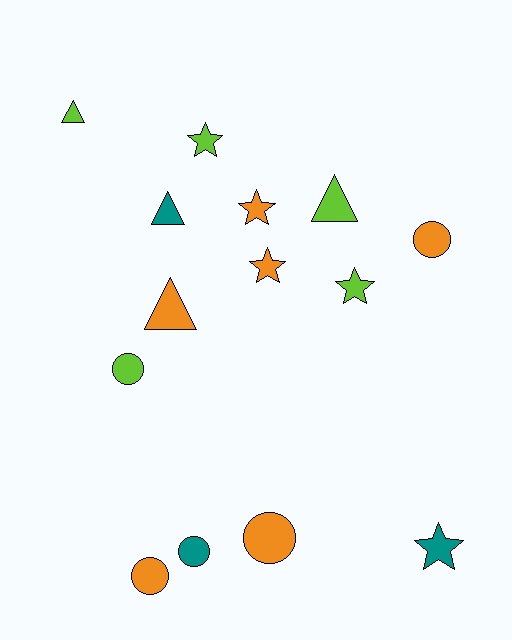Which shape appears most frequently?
Circle, with 5 objects.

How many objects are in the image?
There are 14 objects.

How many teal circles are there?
There is 1 teal circle.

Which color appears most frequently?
Orange, with 6 objects.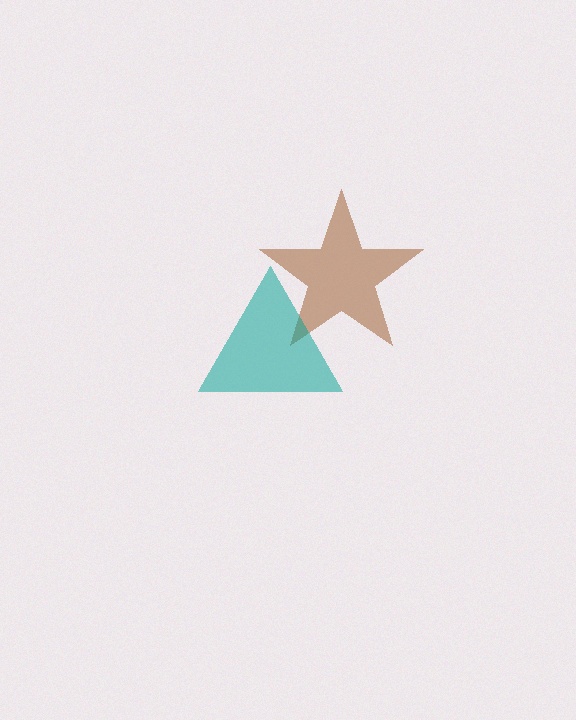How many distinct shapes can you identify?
There are 2 distinct shapes: a brown star, a teal triangle.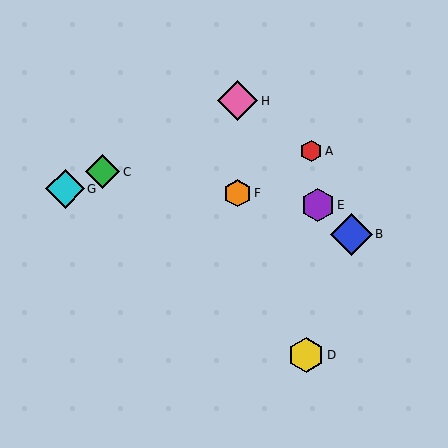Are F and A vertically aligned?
No, F is at x≈238 and A is at x≈311.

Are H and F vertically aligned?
Yes, both are at x≈238.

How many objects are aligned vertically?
2 objects (F, H) are aligned vertically.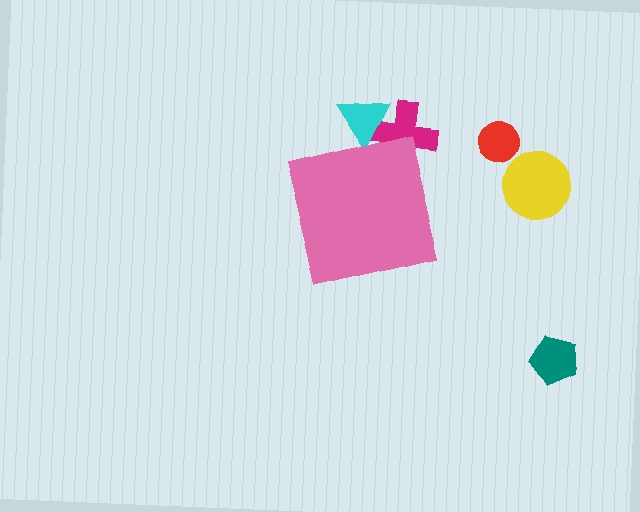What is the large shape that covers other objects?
A pink square.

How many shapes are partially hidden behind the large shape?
2 shapes are partially hidden.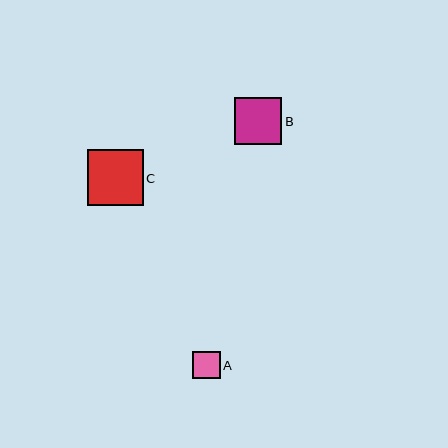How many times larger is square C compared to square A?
Square C is approximately 2.0 times the size of square A.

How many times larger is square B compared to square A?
Square B is approximately 1.7 times the size of square A.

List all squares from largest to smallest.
From largest to smallest: C, B, A.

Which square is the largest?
Square C is the largest with a size of approximately 56 pixels.